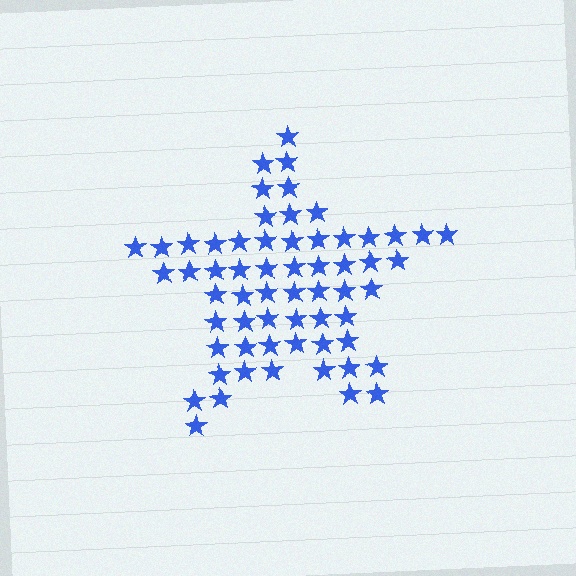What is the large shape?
The large shape is a star.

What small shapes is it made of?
It is made of small stars.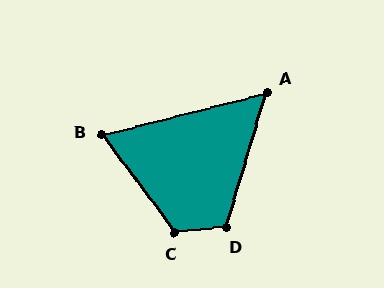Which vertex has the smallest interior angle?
A, at approximately 59 degrees.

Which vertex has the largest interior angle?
C, at approximately 121 degrees.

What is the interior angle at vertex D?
Approximately 112 degrees (obtuse).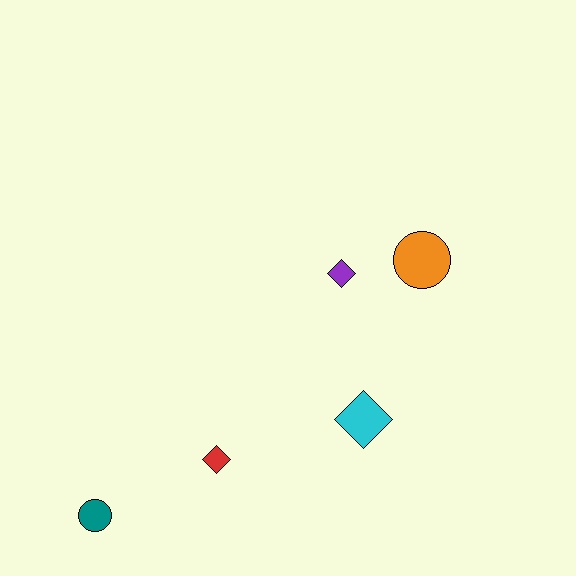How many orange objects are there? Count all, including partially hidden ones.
There is 1 orange object.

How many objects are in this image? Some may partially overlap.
There are 5 objects.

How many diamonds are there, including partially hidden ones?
There are 3 diamonds.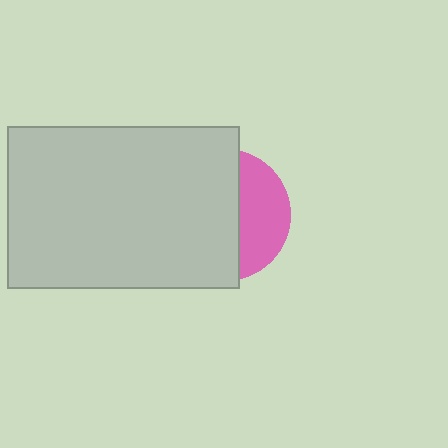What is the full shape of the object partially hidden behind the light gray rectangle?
The partially hidden object is a pink circle.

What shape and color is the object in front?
The object in front is a light gray rectangle.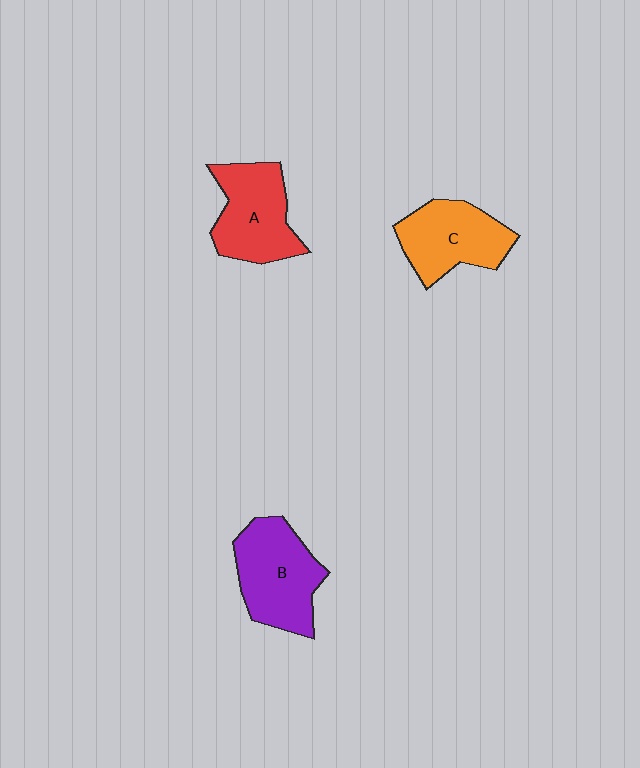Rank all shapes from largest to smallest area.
From largest to smallest: B (purple), A (red), C (orange).